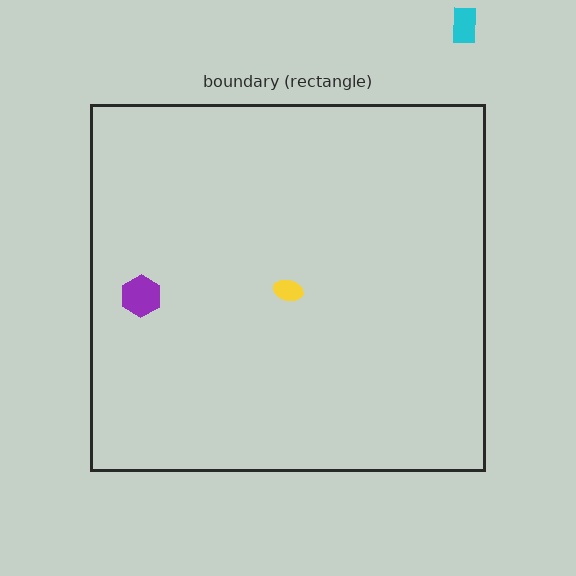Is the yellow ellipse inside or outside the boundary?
Inside.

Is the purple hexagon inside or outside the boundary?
Inside.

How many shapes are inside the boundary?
2 inside, 1 outside.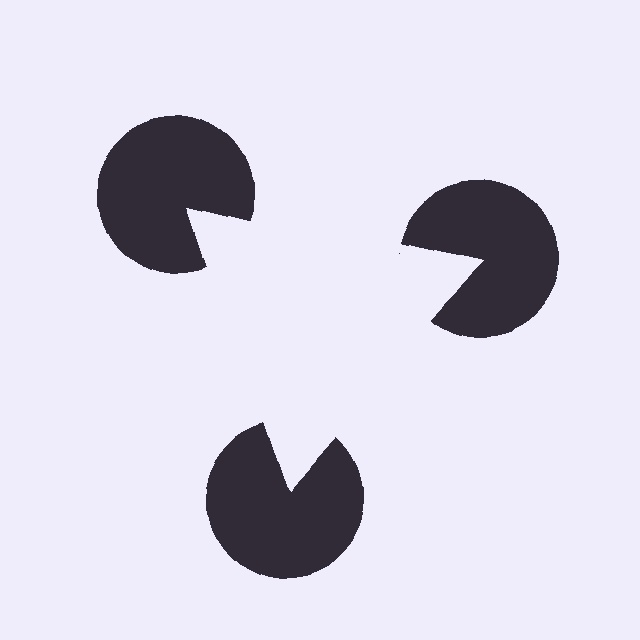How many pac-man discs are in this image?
There are 3 — one at each vertex of the illusory triangle.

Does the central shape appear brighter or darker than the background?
It typically appears slightly brighter than the background, even though no actual brightness change is drawn.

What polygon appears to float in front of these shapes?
An illusory triangle — its edges are inferred from the aligned wedge cuts in the pac-man discs, not physically drawn.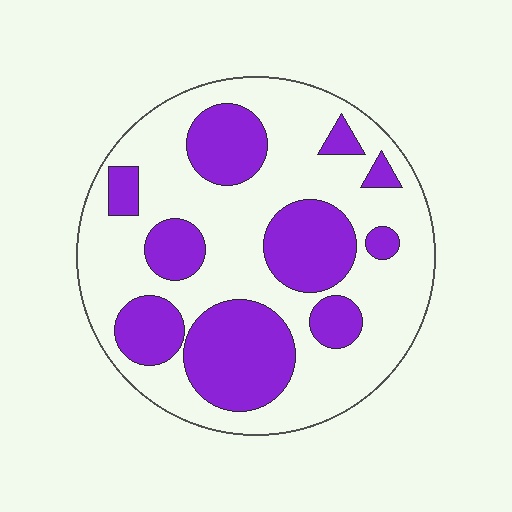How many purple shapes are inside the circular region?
10.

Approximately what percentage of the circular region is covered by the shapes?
Approximately 35%.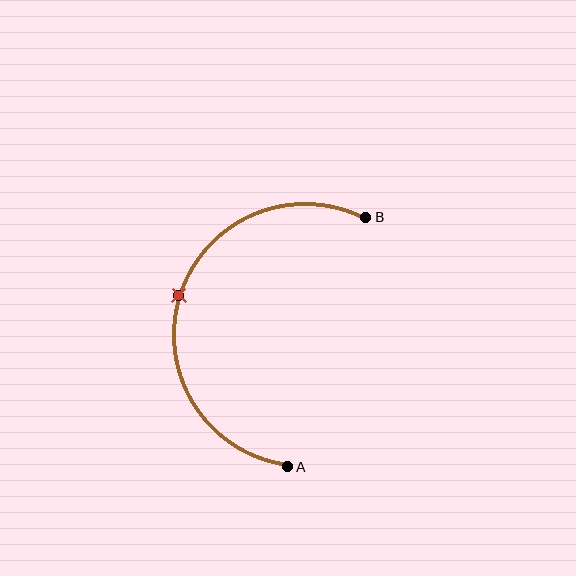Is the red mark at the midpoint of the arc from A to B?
Yes. The red mark lies on the arc at equal arc-length from both A and B — it is the arc midpoint.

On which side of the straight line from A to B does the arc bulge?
The arc bulges to the left of the straight line connecting A and B.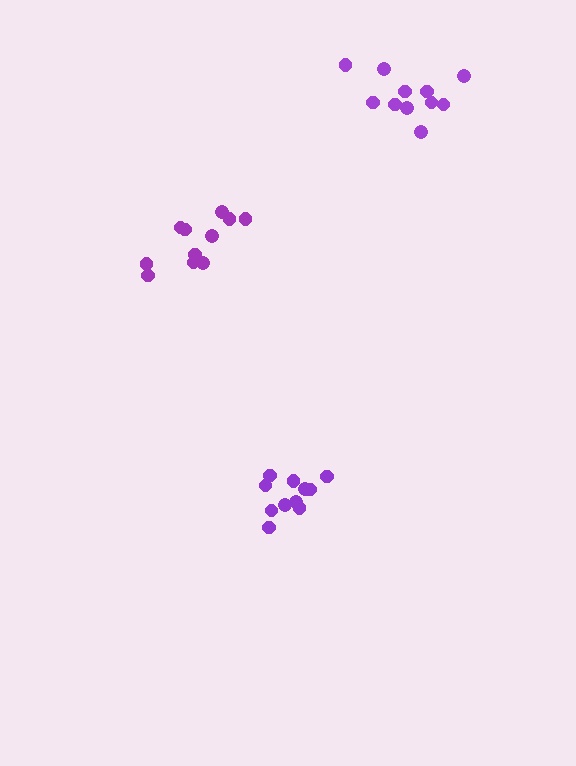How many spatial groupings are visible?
There are 3 spatial groupings.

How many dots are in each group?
Group 1: 11 dots, Group 2: 11 dots, Group 3: 11 dots (33 total).